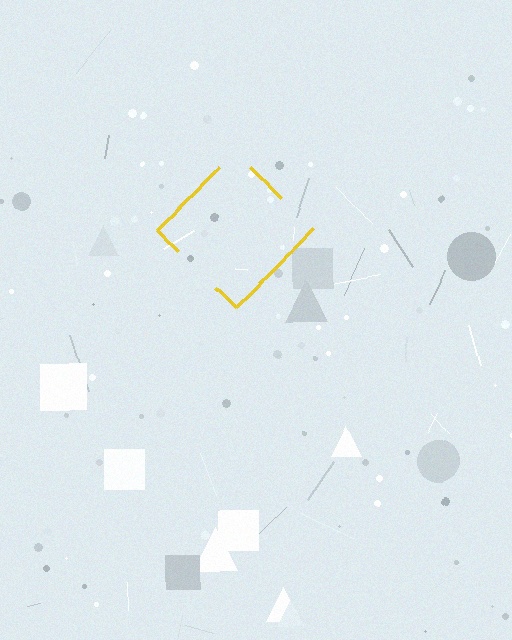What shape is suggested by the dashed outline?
The dashed outline suggests a diamond.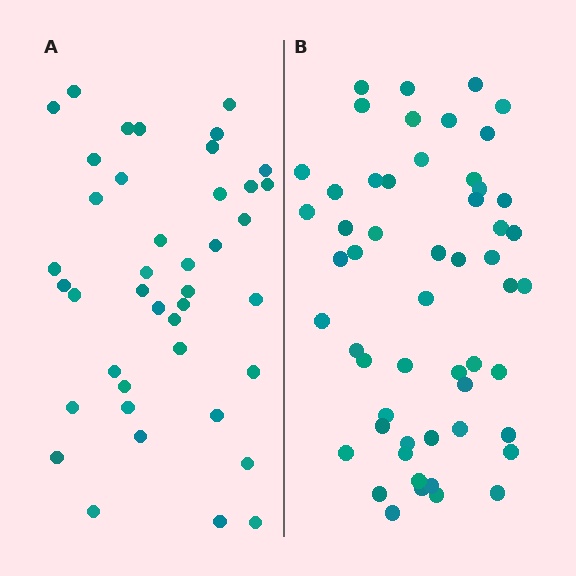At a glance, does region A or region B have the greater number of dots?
Region B (the right region) has more dots.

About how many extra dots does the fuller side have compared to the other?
Region B has approximately 15 more dots than region A.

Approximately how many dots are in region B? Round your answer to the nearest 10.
About 50 dots. (The exact count is 54, which rounds to 50.)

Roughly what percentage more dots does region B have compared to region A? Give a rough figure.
About 30% more.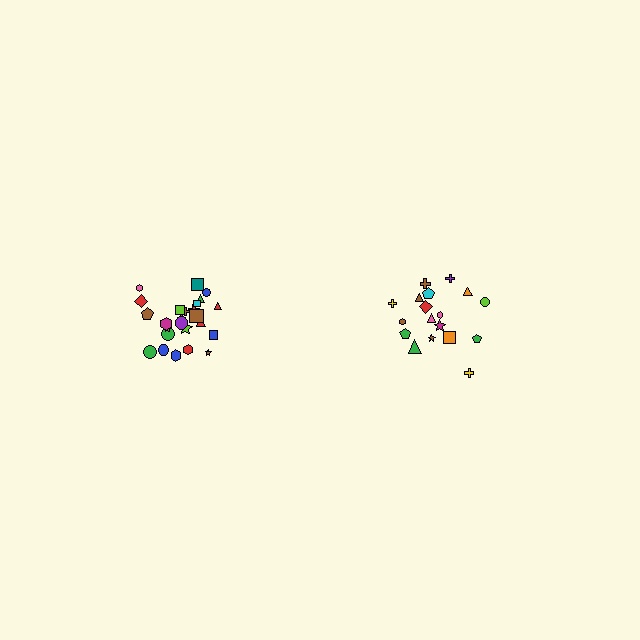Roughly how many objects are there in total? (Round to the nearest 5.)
Roughly 45 objects in total.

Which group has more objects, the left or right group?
The left group.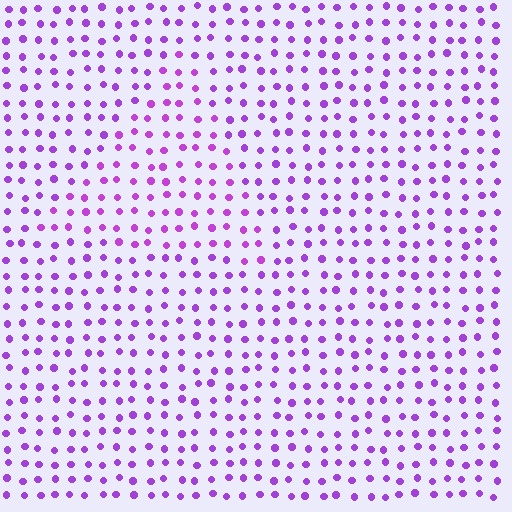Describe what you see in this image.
The image is filled with small purple elements in a uniform arrangement. A triangle-shaped region is visible where the elements are tinted to a slightly different hue, forming a subtle color boundary.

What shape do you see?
I see a triangle.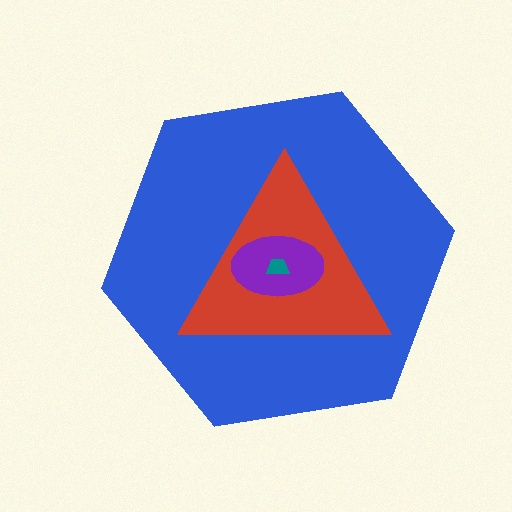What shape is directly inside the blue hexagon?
The red triangle.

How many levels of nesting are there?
4.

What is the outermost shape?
The blue hexagon.